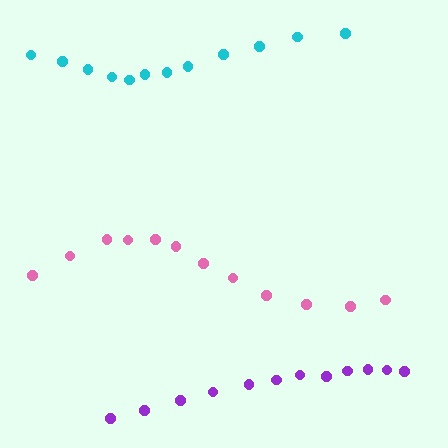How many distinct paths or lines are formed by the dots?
There are 3 distinct paths.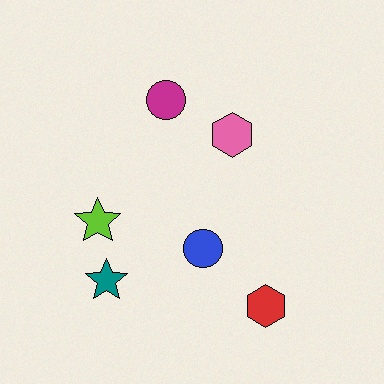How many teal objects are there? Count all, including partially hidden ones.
There is 1 teal object.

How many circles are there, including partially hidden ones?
There are 2 circles.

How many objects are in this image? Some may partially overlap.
There are 6 objects.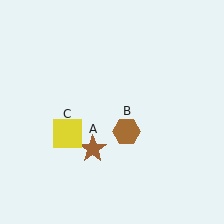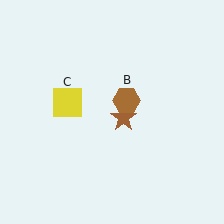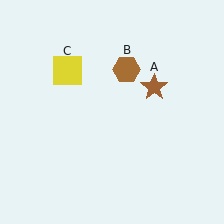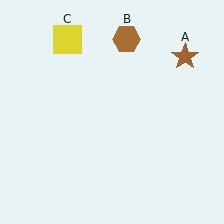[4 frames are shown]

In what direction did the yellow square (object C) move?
The yellow square (object C) moved up.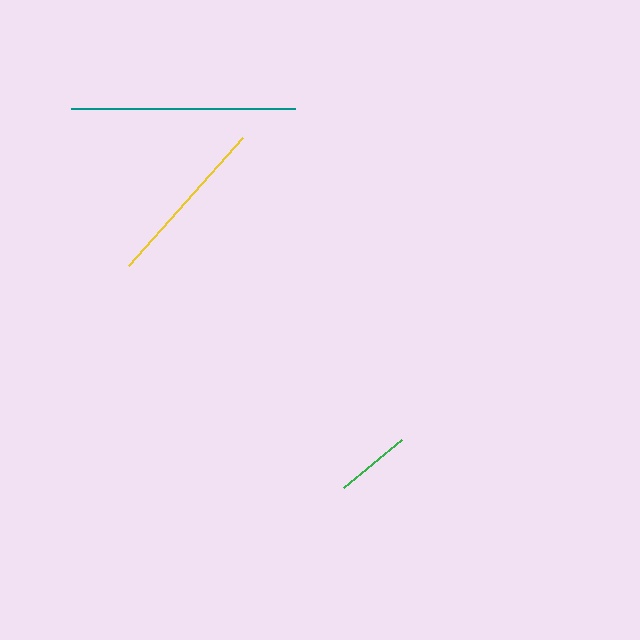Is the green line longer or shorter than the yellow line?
The yellow line is longer than the green line.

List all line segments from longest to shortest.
From longest to shortest: teal, yellow, green.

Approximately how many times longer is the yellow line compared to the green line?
The yellow line is approximately 2.3 times the length of the green line.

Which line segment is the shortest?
The green line is the shortest at approximately 75 pixels.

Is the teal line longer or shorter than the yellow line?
The teal line is longer than the yellow line.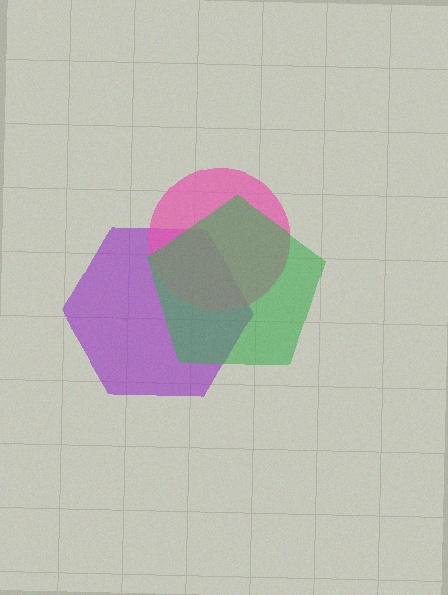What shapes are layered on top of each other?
The layered shapes are: a purple hexagon, a pink circle, a green pentagon.